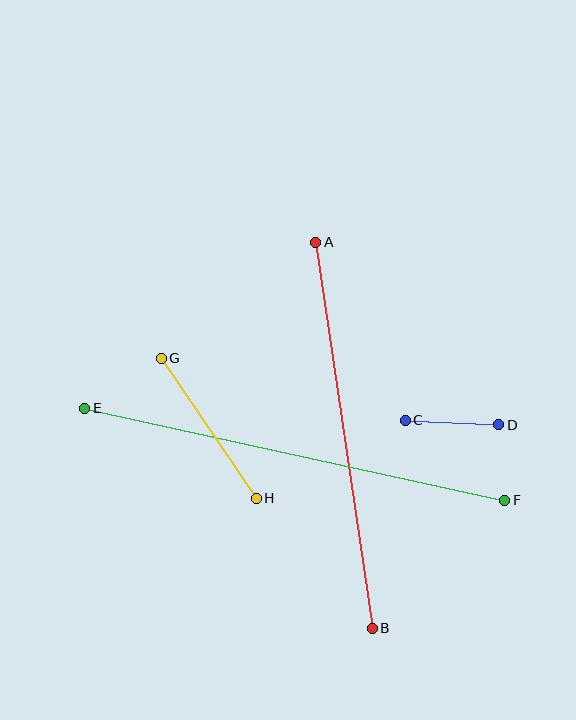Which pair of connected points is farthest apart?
Points E and F are farthest apart.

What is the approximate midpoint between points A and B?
The midpoint is at approximately (344, 435) pixels.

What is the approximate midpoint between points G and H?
The midpoint is at approximately (209, 428) pixels.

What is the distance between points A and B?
The distance is approximately 390 pixels.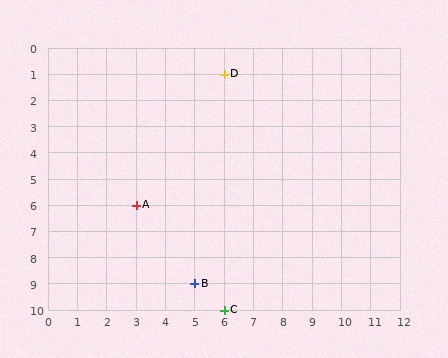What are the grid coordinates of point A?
Point A is at grid coordinates (3, 6).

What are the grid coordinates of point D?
Point D is at grid coordinates (6, 1).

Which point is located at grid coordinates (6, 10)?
Point C is at (6, 10).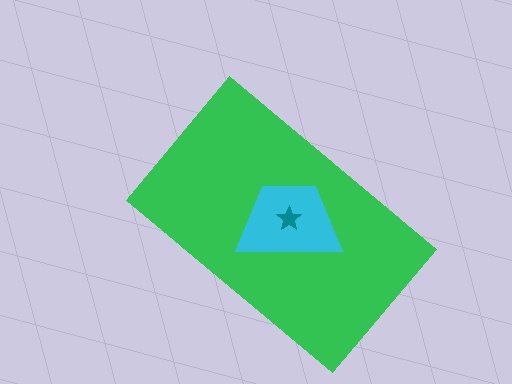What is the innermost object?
The teal star.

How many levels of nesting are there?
3.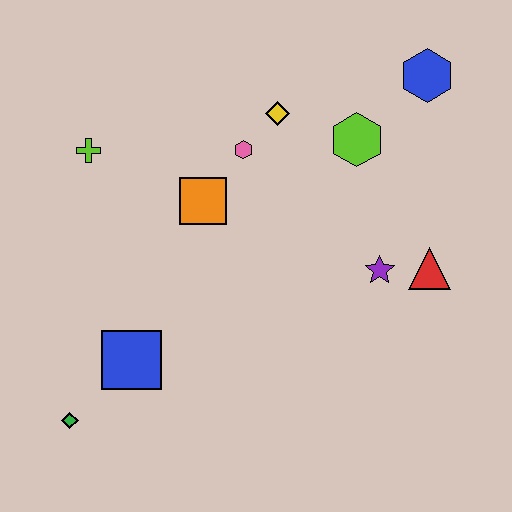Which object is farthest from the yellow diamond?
The green diamond is farthest from the yellow diamond.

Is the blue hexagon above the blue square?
Yes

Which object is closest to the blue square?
The green diamond is closest to the blue square.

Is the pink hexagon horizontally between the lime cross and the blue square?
No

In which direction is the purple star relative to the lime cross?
The purple star is to the right of the lime cross.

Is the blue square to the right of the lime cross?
Yes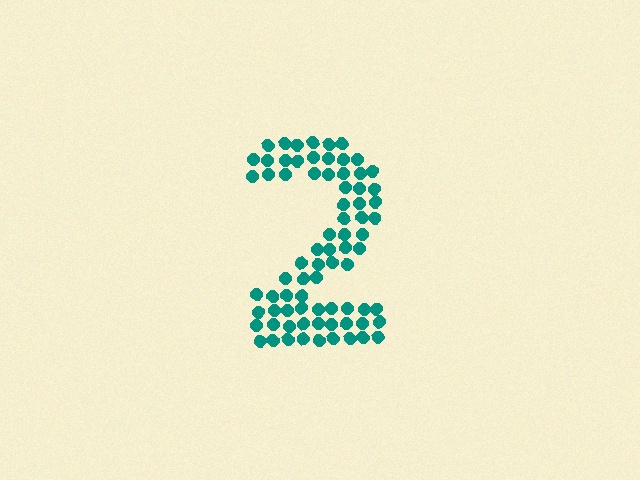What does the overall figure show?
The overall figure shows the digit 2.